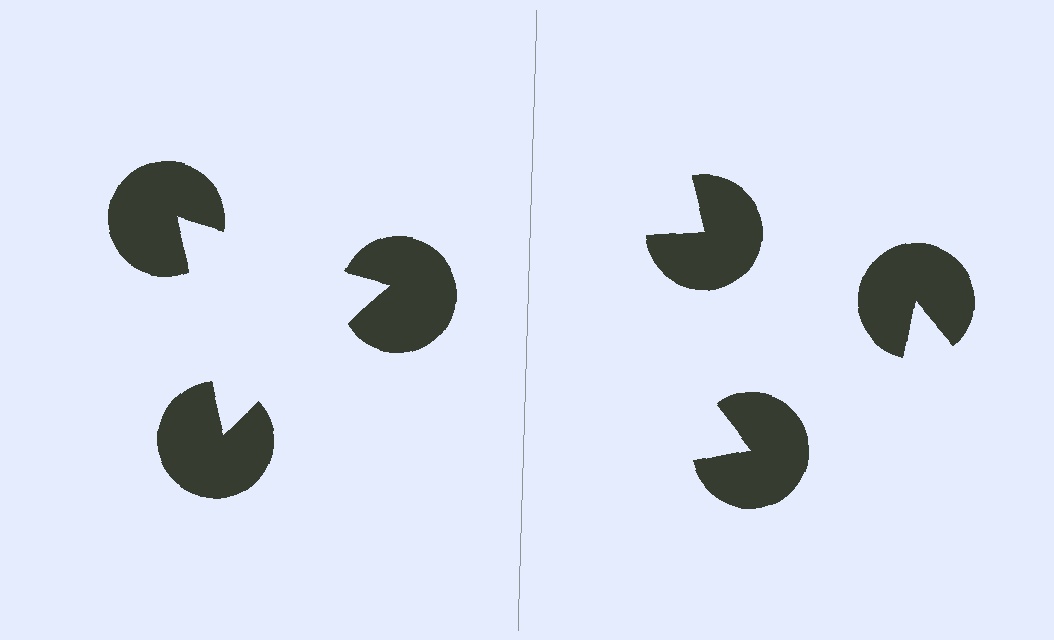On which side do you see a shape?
An illusory triangle appears on the left side. On the right side the wedge cuts are rotated, so no coherent shape forms.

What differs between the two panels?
The pac-man discs are positioned identically on both sides; only the wedge orientations differ. On the left they align to a triangle; on the right they are misaligned.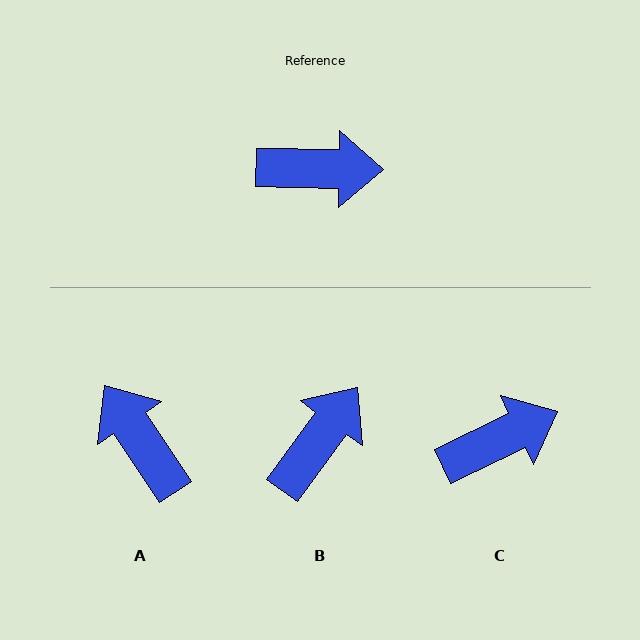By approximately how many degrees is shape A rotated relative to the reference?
Approximately 125 degrees counter-clockwise.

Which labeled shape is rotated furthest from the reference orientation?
A, about 125 degrees away.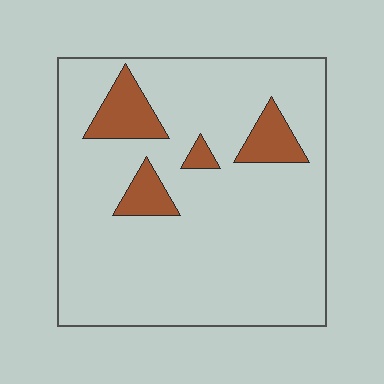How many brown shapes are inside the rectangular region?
4.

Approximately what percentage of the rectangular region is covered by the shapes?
Approximately 10%.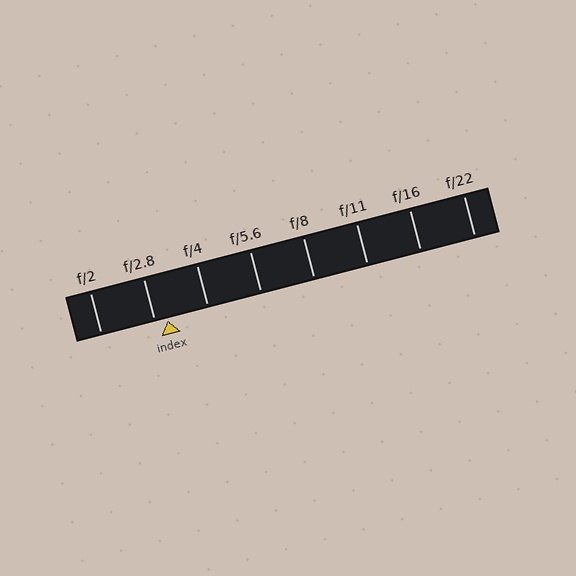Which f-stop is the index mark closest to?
The index mark is closest to f/2.8.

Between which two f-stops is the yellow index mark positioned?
The index mark is between f/2.8 and f/4.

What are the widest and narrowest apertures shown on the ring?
The widest aperture shown is f/2 and the narrowest is f/22.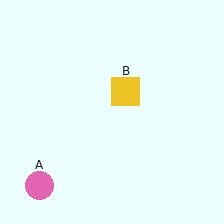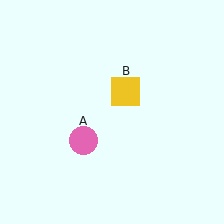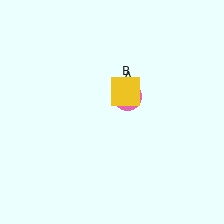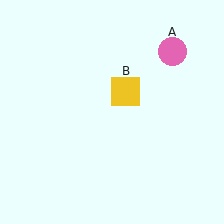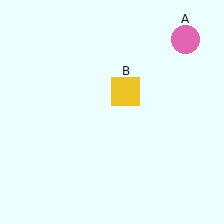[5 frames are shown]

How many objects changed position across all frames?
1 object changed position: pink circle (object A).